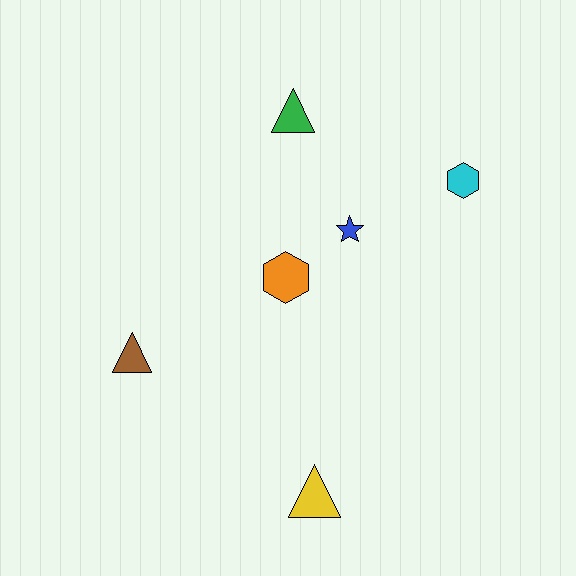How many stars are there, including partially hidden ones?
There is 1 star.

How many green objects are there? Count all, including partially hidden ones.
There is 1 green object.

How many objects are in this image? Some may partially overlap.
There are 6 objects.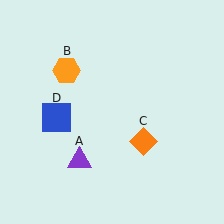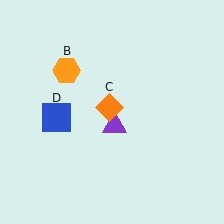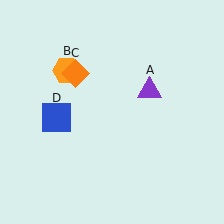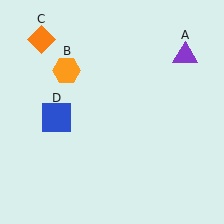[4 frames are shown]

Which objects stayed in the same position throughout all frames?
Orange hexagon (object B) and blue square (object D) remained stationary.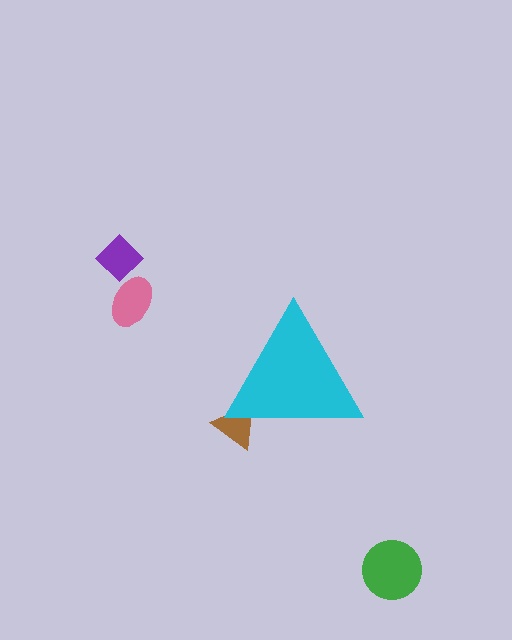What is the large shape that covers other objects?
A cyan triangle.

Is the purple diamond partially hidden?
No, the purple diamond is fully visible.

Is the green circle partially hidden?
No, the green circle is fully visible.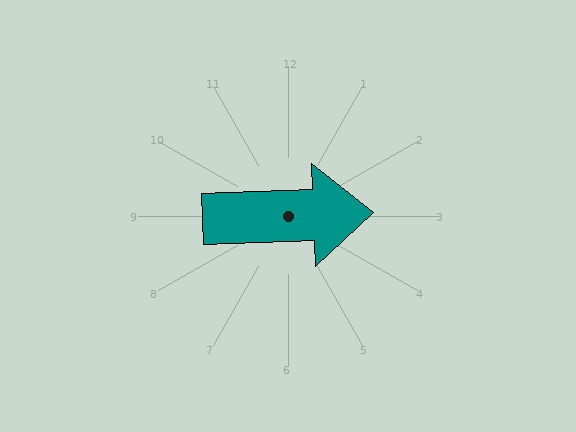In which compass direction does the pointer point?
East.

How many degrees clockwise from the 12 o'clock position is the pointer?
Approximately 88 degrees.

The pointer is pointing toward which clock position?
Roughly 3 o'clock.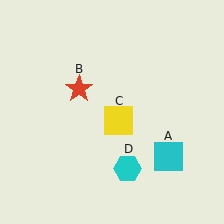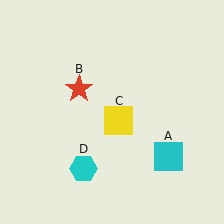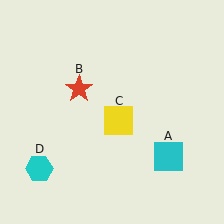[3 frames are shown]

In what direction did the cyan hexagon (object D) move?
The cyan hexagon (object D) moved left.